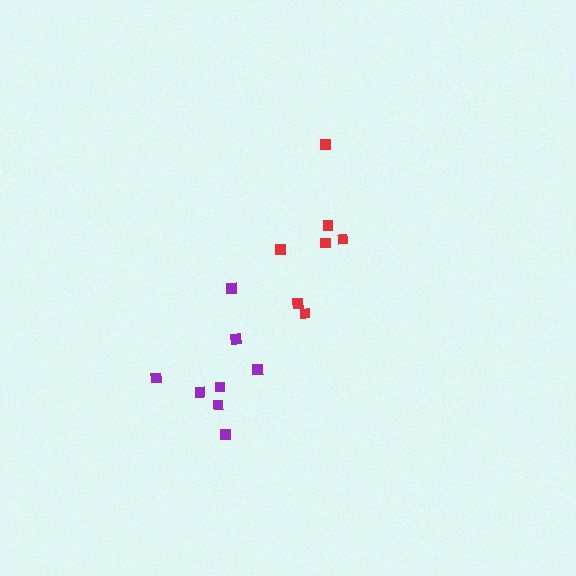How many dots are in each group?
Group 1: 8 dots, Group 2: 7 dots (15 total).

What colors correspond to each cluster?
The clusters are colored: purple, red.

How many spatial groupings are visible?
There are 2 spatial groupings.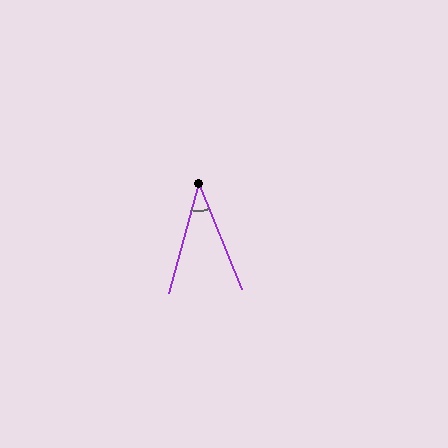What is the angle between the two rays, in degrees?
Approximately 37 degrees.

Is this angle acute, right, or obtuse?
It is acute.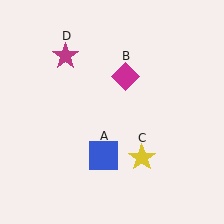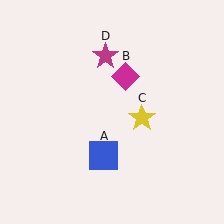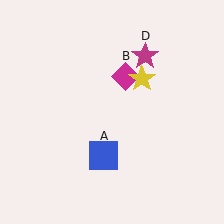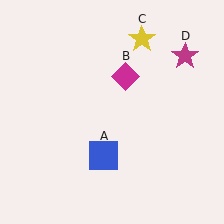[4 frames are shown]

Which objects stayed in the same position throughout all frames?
Blue square (object A) and magenta diamond (object B) remained stationary.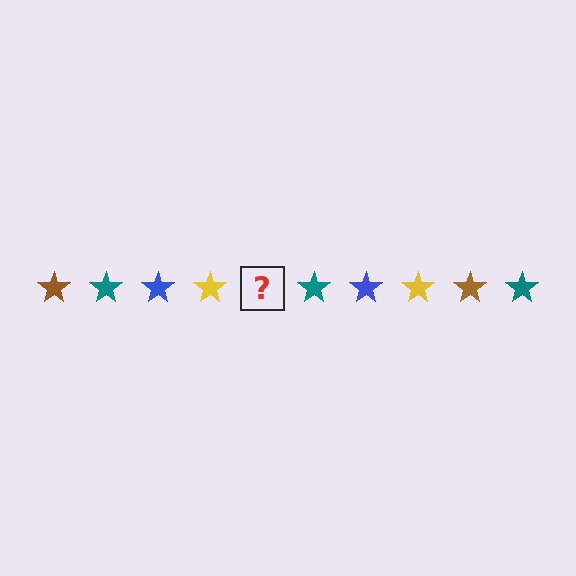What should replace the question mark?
The question mark should be replaced with a brown star.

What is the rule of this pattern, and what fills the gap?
The rule is that the pattern cycles through brown, teal, blue, yellow stars. The gap should be filled with a brown star.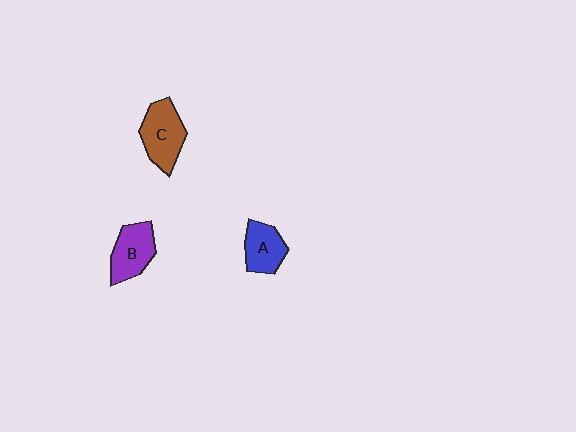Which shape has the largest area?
Shape C (brown).